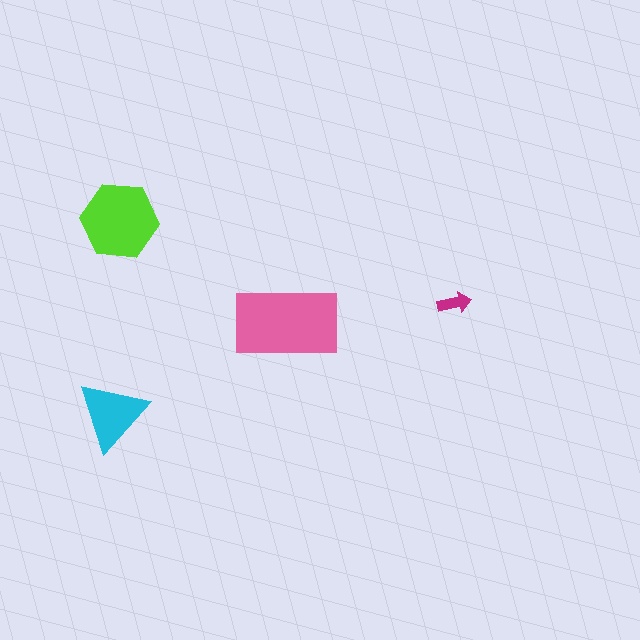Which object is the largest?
The pink rectangle.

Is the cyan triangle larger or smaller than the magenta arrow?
Larger.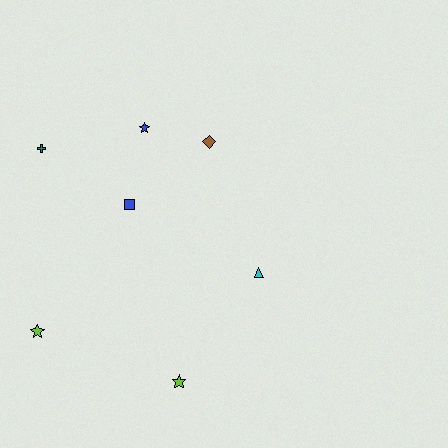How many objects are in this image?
There are 7 objects.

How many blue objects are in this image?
There are 2 blue objects.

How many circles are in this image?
There are no circles.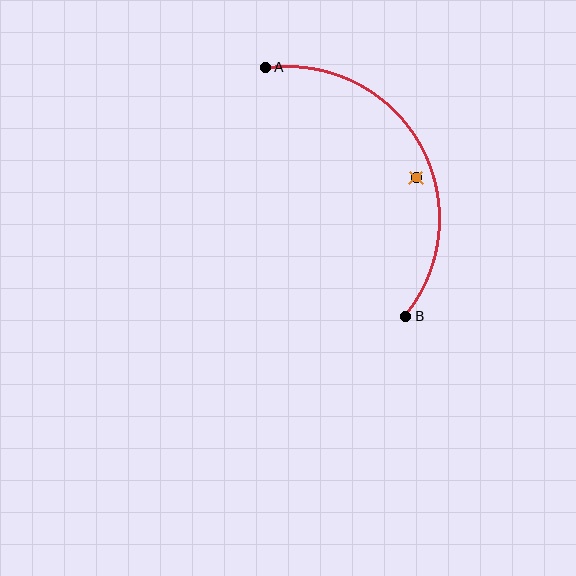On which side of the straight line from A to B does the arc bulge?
The arc bulges to the right of the straight line connecting A and B.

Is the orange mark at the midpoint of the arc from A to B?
No — the orange mark does not lie on the arc at all. It sits slightly inside the curve.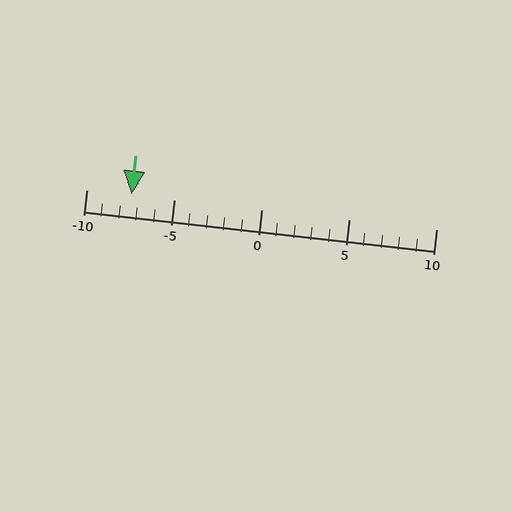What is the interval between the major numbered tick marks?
The major tick marks are spaced 5 units apart.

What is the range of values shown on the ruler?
The ruler shows values from -10 to 10.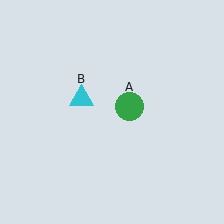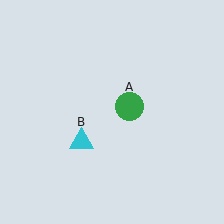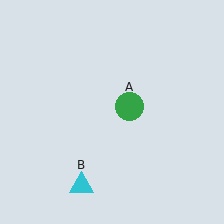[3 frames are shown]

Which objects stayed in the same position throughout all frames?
Green circle (object A) remained stationary.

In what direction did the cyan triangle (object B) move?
The cyan triangle (object B) moved down.